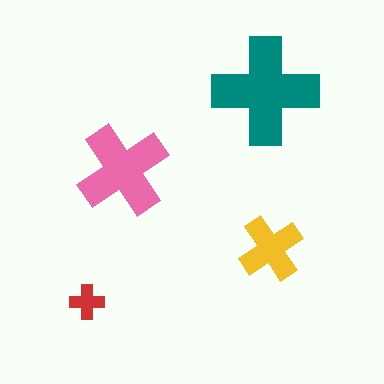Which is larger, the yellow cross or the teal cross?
The teal one.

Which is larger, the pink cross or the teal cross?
The teal one.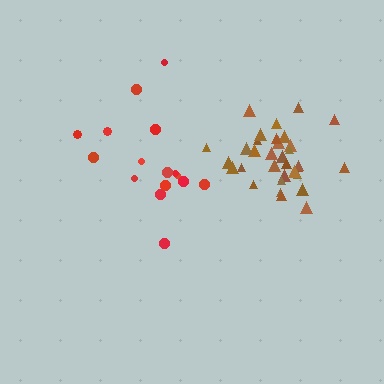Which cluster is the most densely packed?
Brown.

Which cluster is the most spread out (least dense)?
Red.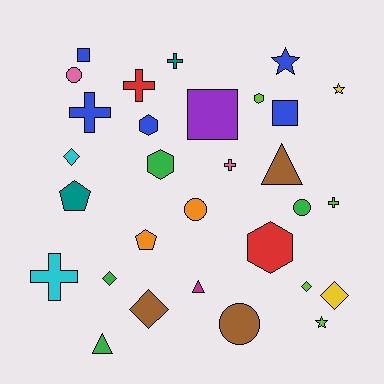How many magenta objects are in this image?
There is 1 magenta object.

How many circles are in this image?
There are 4 circles.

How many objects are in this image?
There are 30 objects.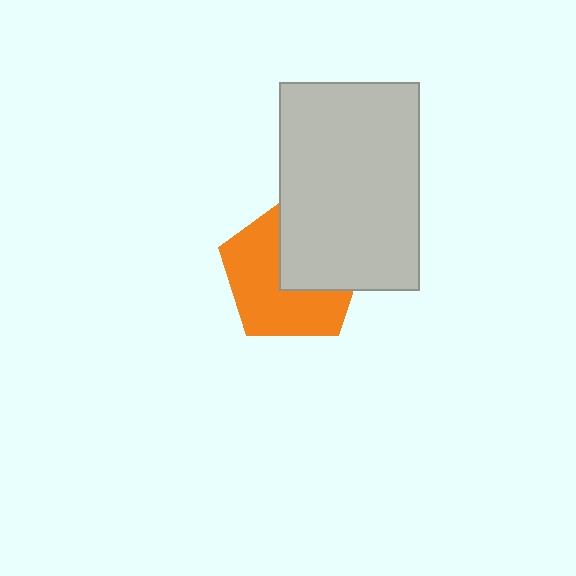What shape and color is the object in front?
The object in front is a light gray rectangle.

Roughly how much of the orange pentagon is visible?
About half of it is visible (roughly 58%).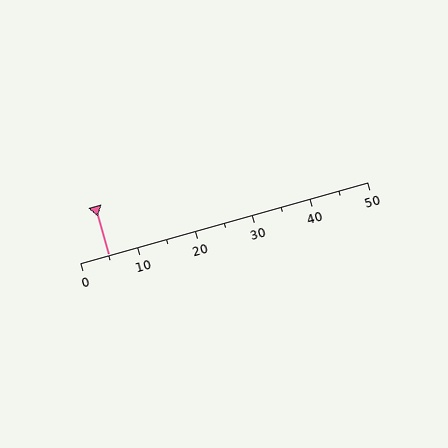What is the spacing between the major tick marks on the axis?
The major ticks are spaced 10 apart.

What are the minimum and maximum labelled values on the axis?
The axis runs from 0 to 50.